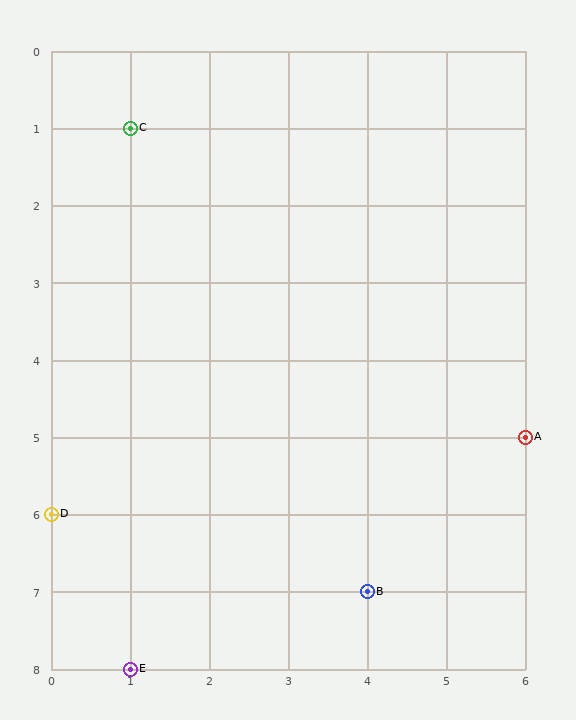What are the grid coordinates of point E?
Point E is at grid coordinates (1, 8).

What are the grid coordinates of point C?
Point C is at grid coordinates (1, 1).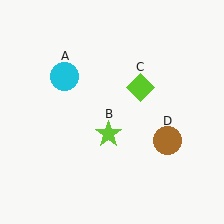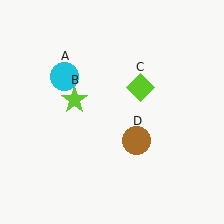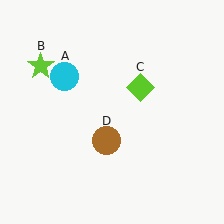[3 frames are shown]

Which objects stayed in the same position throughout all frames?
Cyan circle (object A) and lime diamond (object C) remained stationary.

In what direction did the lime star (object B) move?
The lime star (object B) moved up and to the left.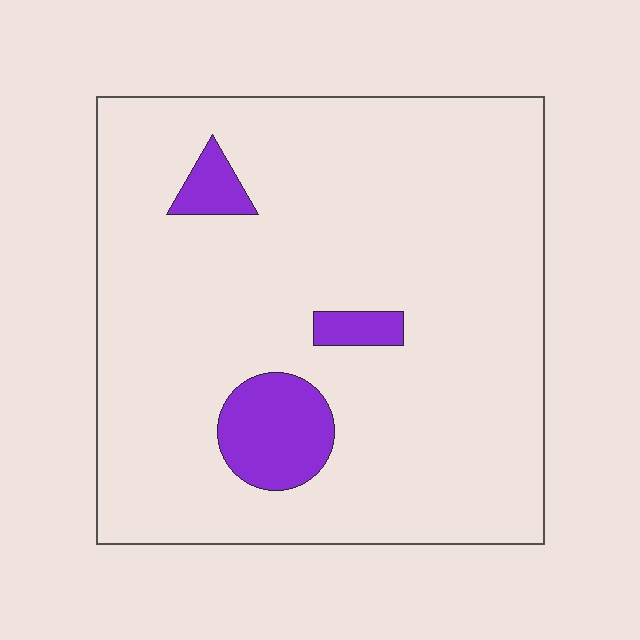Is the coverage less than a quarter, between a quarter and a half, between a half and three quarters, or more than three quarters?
Less than a quarter.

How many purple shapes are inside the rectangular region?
3.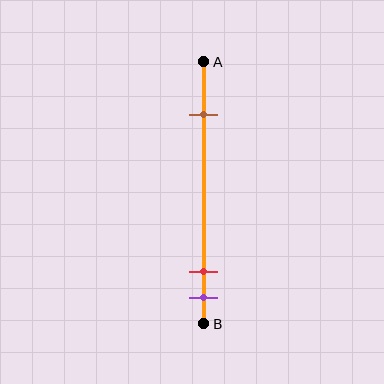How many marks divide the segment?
There are 3 marks dividing the segment.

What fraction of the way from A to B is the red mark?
The red mark is approximately 80% (0.8) of the way from A to B.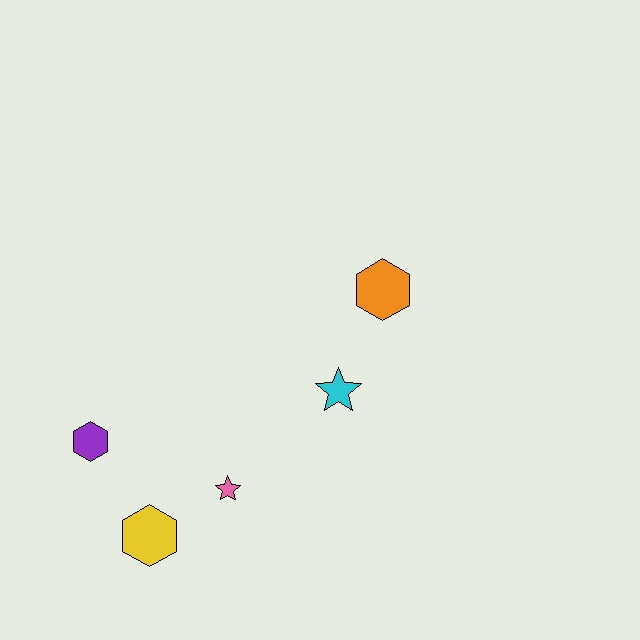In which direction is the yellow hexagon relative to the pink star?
The yellow hexagon is to the left of the pink star.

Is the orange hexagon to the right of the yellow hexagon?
Yes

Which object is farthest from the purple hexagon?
The orange hexagon is farthest from the purple hexagon.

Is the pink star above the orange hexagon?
No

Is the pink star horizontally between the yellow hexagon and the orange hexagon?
Yes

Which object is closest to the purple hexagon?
The yellow hexagon is closest to the purple hexagon.